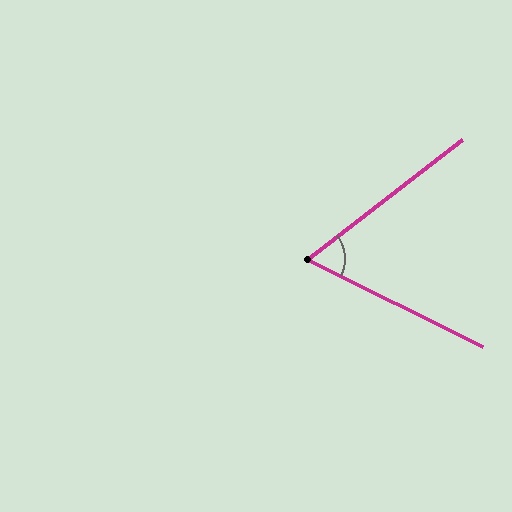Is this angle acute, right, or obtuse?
It is acute.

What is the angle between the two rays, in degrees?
Approximately 64 degrees.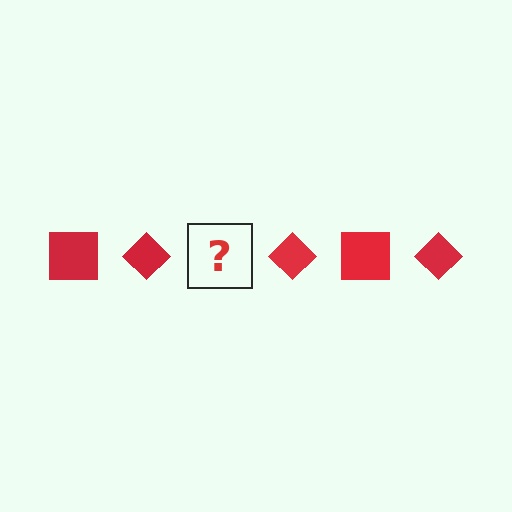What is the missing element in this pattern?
The missing element is a red square.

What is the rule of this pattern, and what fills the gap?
The rule is that the pattern cycles through square, diamond shapes in red. The gap should be filled with a red square.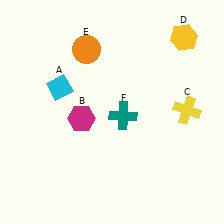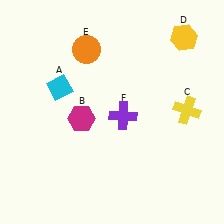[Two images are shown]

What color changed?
The cross (F) changed from teal in Image 1 to purple in Image 2.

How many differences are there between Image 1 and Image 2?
There is 1 difference between the two images.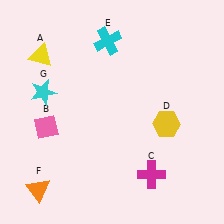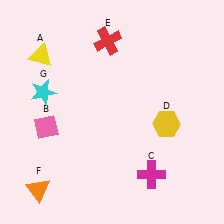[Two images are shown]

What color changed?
The cross (E) changed from cyan in Image 1 to red in Image 2.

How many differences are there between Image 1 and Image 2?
There is 1 difference between the two images.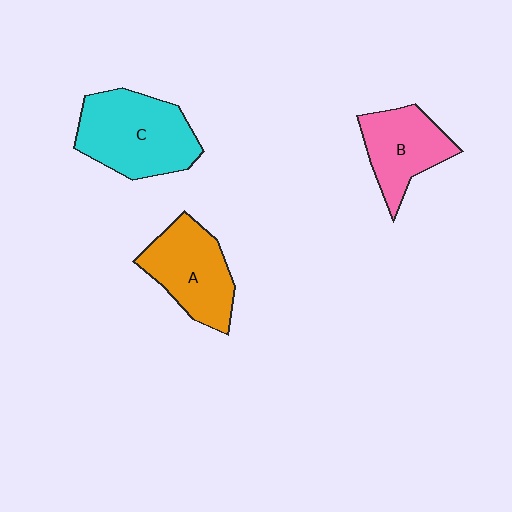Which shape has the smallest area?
Shape B (pink).